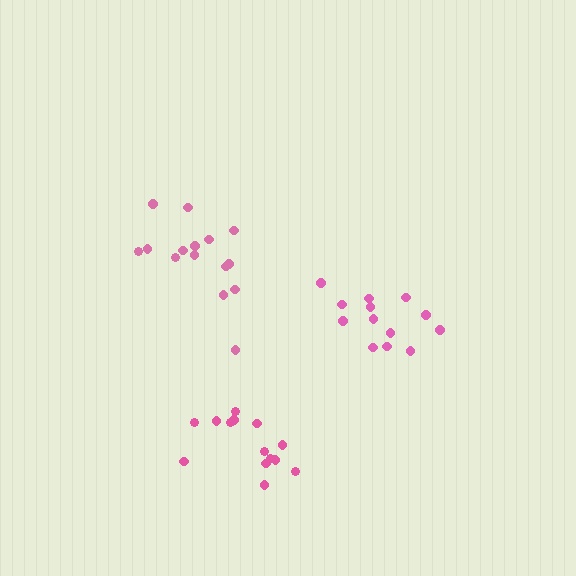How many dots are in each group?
Group 1: 15 dots, Group 2: 13 dots, Group 3: 14 dots (42 total).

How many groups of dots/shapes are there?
There are 3 groups.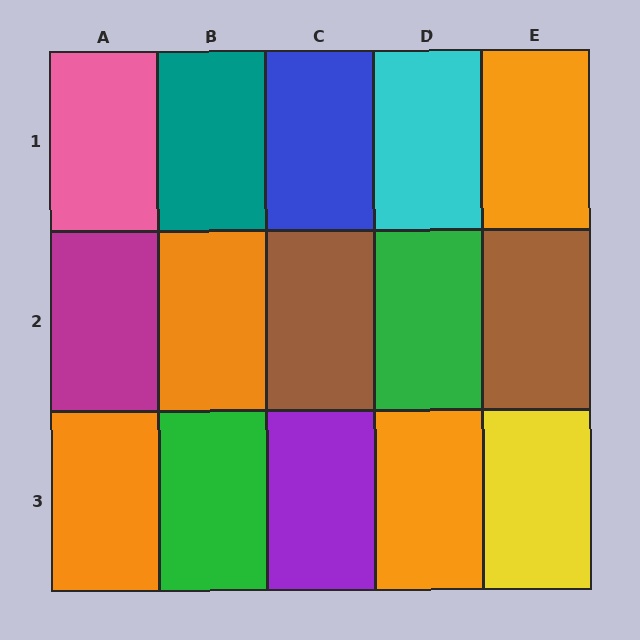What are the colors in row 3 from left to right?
Orange, green, purple, orange, yellow.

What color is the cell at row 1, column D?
Cyan.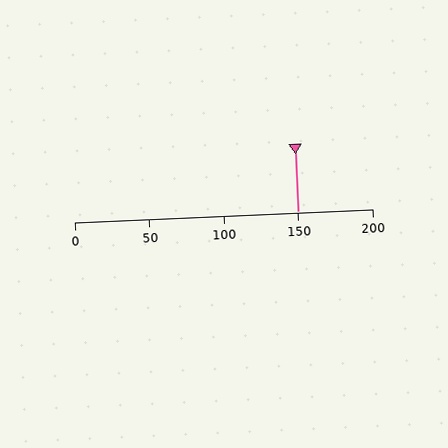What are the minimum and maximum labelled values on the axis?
The axis runs from 0 to 200.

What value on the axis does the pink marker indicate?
The marker indicates approximately 150.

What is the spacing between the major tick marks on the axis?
The major ticks are spaced 50 apart.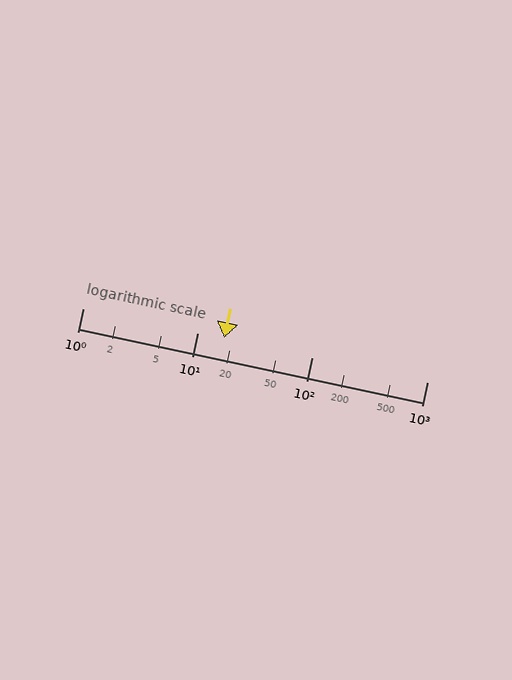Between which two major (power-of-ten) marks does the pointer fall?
The pointer is between 10 and 100.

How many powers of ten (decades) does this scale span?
The scale spans 3 decades, from 1 to 1000.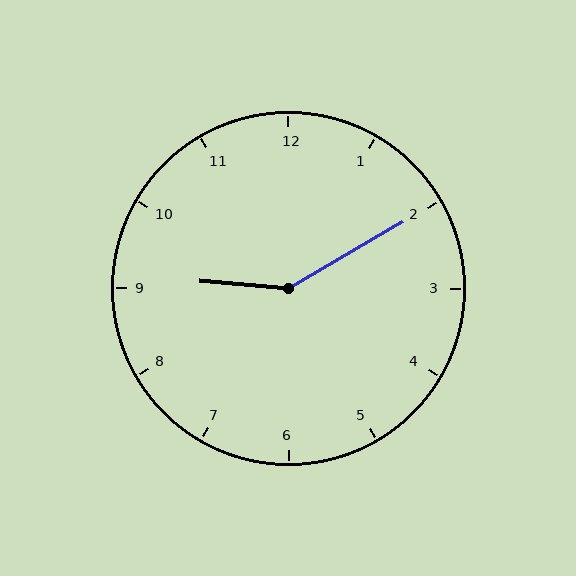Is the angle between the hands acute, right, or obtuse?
It is obtuse.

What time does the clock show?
9:10.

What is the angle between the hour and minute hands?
Approximately 145 degrees.